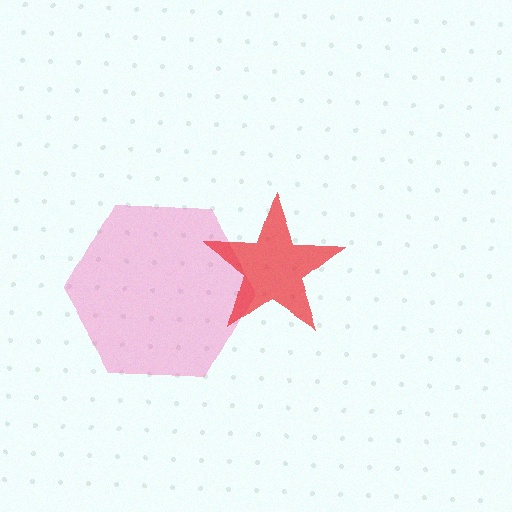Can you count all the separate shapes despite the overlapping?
Yes, there are 2 separate shapes.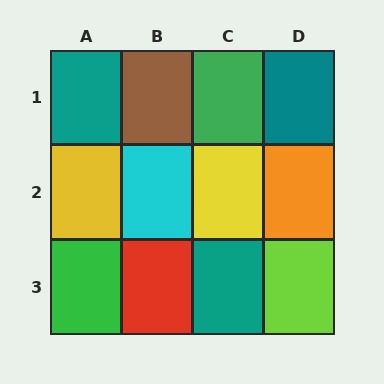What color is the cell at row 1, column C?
Green.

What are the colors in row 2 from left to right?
Yellow, cyan, yellow, orange.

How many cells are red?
1 cell is red.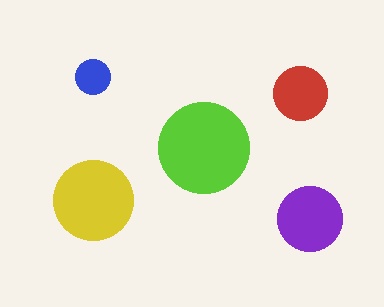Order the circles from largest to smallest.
the lime one, the yellow one, the purple one, the red one, the blue one.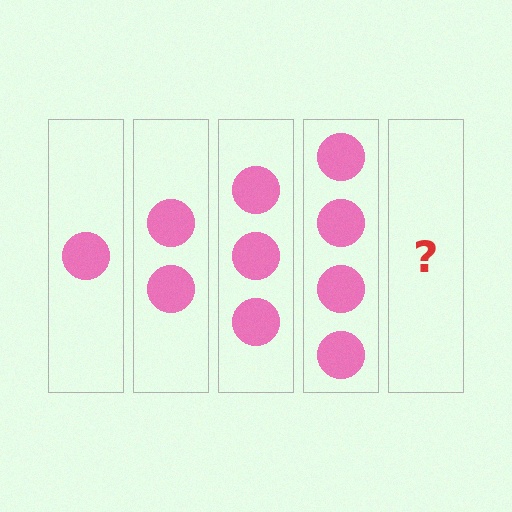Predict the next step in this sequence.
The next step is 5 circles.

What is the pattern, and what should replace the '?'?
The pattern is that each step adds one more circle. The '?' should be 5 circles.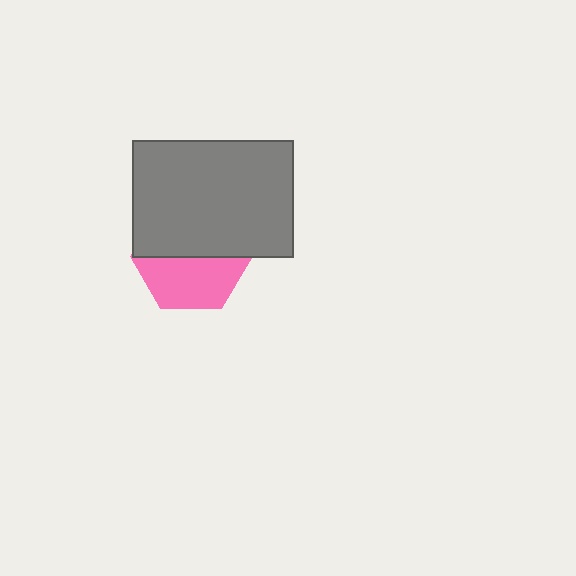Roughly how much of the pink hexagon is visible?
About half of it is visible (roughly 49%).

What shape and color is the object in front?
The object in front is a gray rectangle.